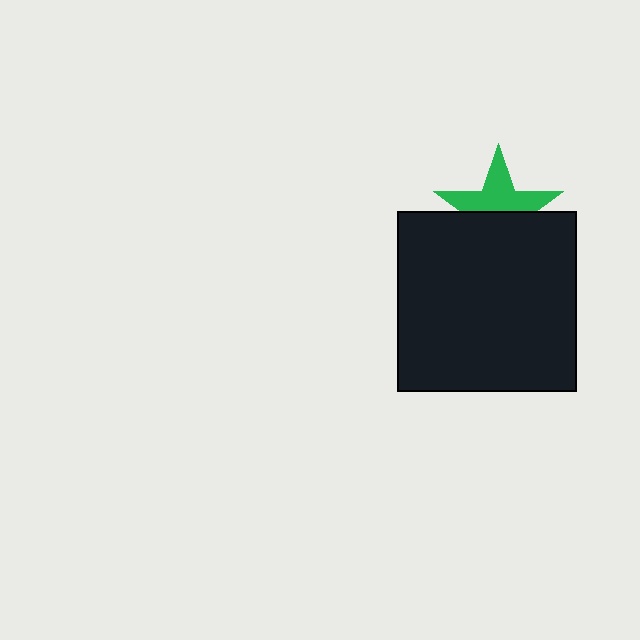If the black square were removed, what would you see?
You would see the complete green star.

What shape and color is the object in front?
The object in front is a black square.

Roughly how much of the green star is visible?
About half of it is visible (roughly 53%).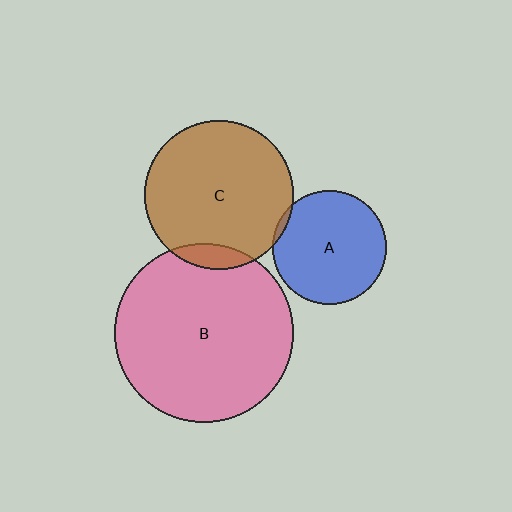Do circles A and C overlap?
Yes.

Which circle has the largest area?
Circle B (pink).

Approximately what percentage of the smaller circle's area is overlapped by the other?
Approximately 5%.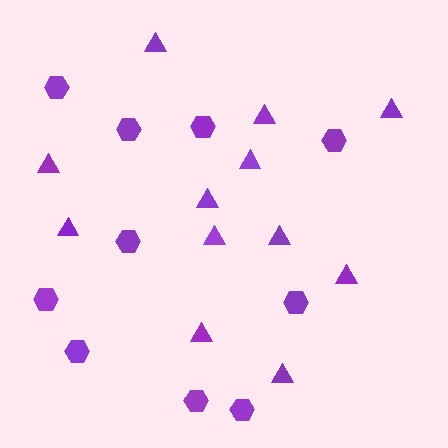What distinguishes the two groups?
There are 2 groups: one group of triangles (12) and one group of hexagons (10).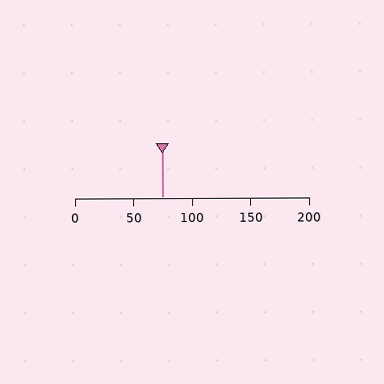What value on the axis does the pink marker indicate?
The marker indicates approximately 75.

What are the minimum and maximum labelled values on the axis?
The axis runs from 0 to 200.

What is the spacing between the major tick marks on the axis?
The major ticks are spaced 50 apart.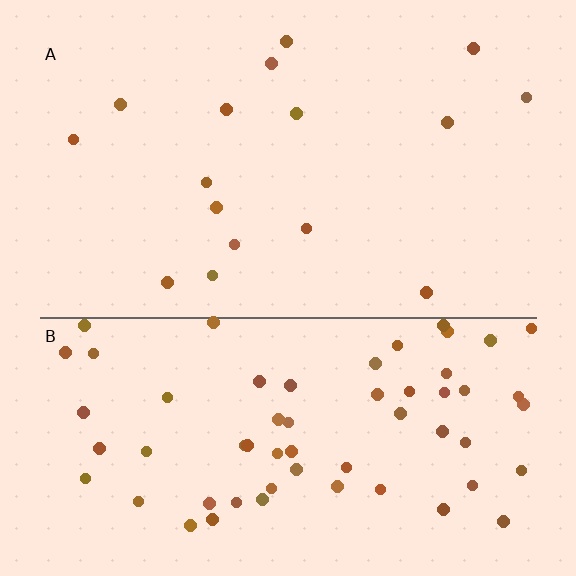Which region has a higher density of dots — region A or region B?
B (the bottom).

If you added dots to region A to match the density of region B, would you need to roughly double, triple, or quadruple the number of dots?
Approximately quadruple.